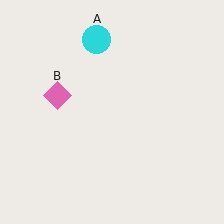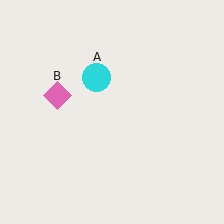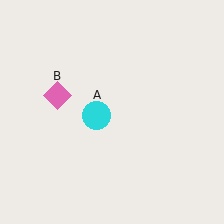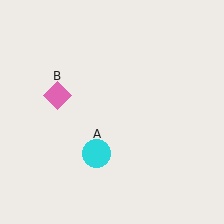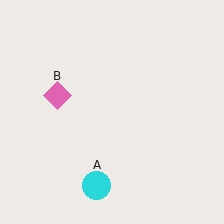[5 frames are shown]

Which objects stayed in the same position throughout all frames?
Pink diamond (object B) remained stationary.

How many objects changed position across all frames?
1 object changed position: cyan circle (object A).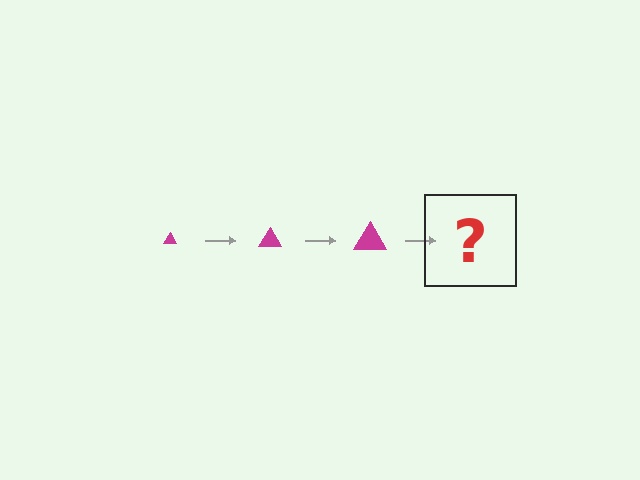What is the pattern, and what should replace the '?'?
The pattern is that the triangle gets progressively larger each step. The '?' should be a magenta triangle, larger than the previous one.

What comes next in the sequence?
The next element should be a magenta triangle, larger than the previous one.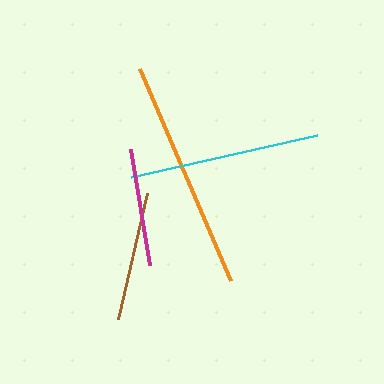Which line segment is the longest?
The orange line is the longest at approximately 230 pixels.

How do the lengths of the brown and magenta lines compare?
The brown and magenta lines are approximately the same length.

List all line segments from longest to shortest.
From longest to shortest: orange, cyan, brown, magenta.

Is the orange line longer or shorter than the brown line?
The orange line is longer than the brown line.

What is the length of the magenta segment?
The magenta segment is approximately 118 pixels long.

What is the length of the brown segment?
The brown segment is approximately 129 pixels long.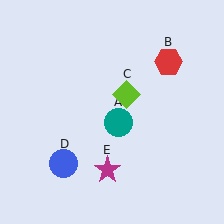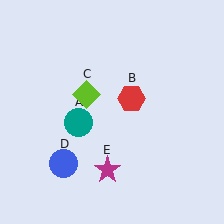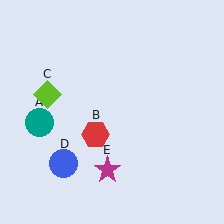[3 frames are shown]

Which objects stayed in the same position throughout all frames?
Blue circle (object D) and magenta star (object E) remained stationary.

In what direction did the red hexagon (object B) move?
The red hexagon (object B) moved down and to the left.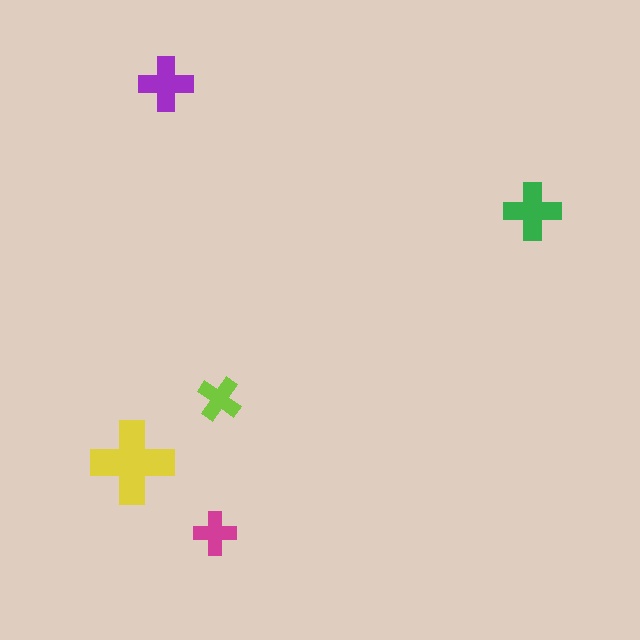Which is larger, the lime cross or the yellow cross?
The yellow one.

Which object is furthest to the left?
The yellow cross is leftmost.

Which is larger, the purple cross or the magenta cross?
The purple one.